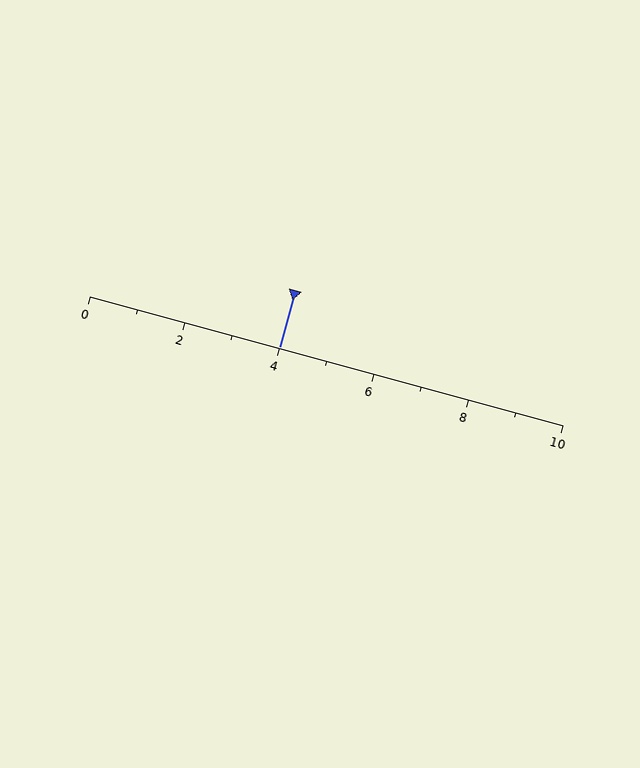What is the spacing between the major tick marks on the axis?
The major ticks are spaced 2 apart.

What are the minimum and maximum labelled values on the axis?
The axis runs from 0 to 10.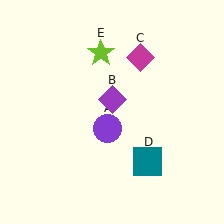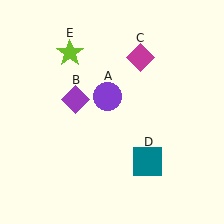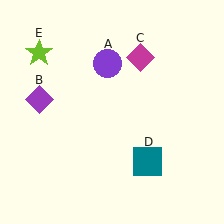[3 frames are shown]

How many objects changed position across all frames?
3 objects changed position: purple circle (object A), purple diamond (object B), lime star (object E).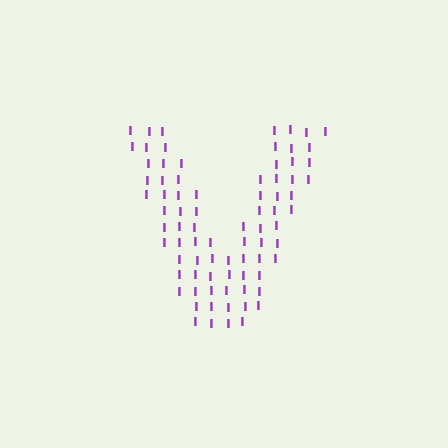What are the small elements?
The small elements are letter I's.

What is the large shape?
The large shape is the letter V.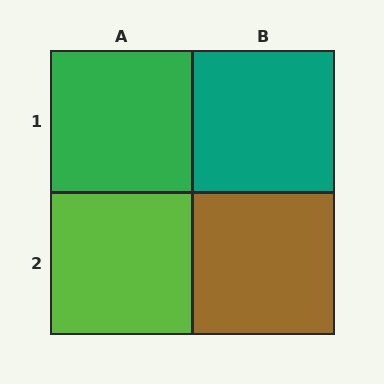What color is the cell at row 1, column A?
Green.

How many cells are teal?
1 cell is teal.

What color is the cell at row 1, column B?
Teal.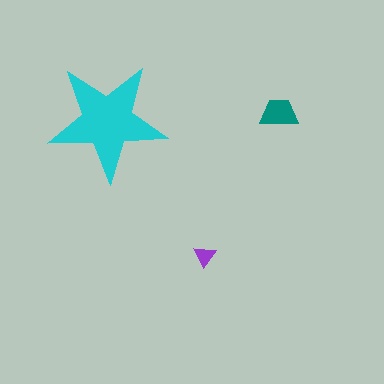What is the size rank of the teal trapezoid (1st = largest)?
2nd.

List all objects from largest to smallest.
The cyan star, the teal trapezoid, the purple triangle.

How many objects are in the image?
There are 3 objects in the image.